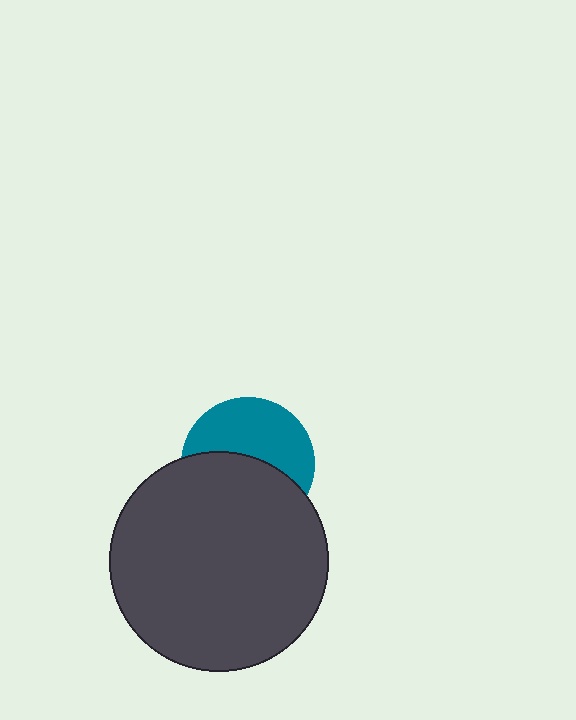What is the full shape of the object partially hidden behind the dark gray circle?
The partially hidden object is a teal circle.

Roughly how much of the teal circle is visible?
About half of it is visible (roughly 49%).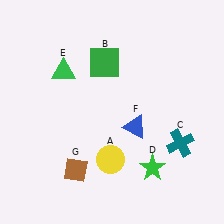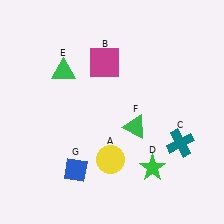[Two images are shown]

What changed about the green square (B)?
In Image 1, B is green. In Image 2, it changed to magenta.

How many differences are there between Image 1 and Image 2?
There are 3 differences between the two images.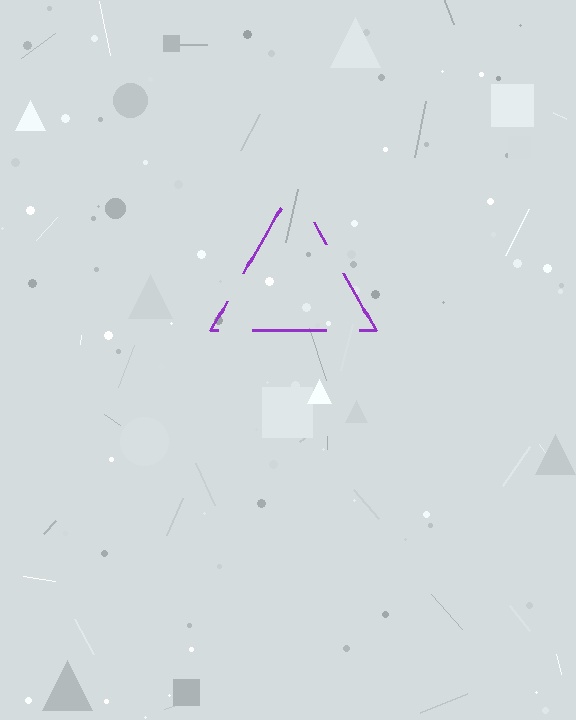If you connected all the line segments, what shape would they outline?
They would outline a triangle.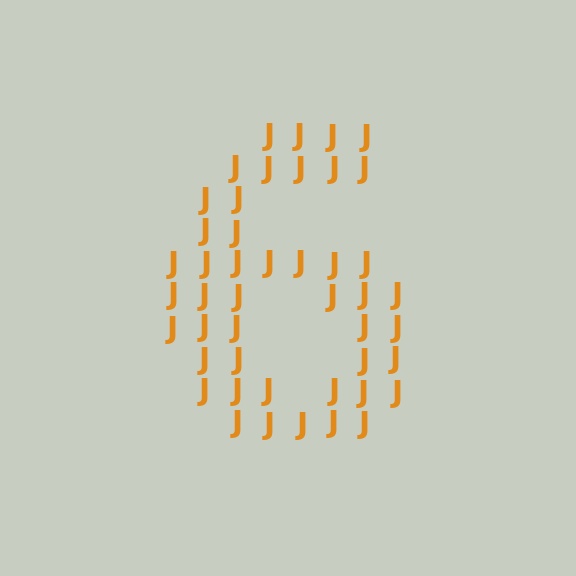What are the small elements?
The small elements are letter J's.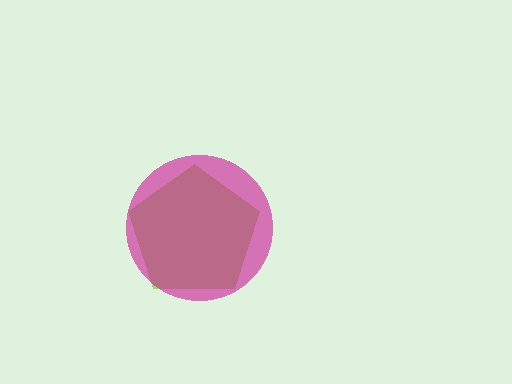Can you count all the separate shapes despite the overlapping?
Yes, there are 2 separate shapes.